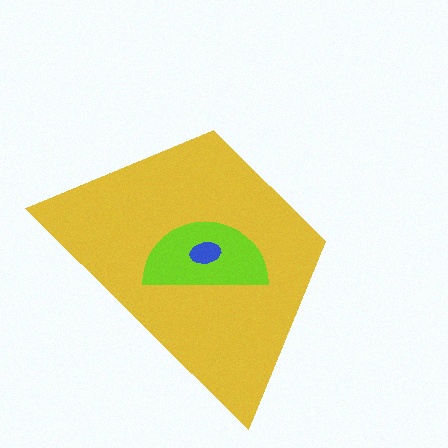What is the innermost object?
The blue ellipse.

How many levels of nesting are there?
3.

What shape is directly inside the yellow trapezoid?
The lime semicircle.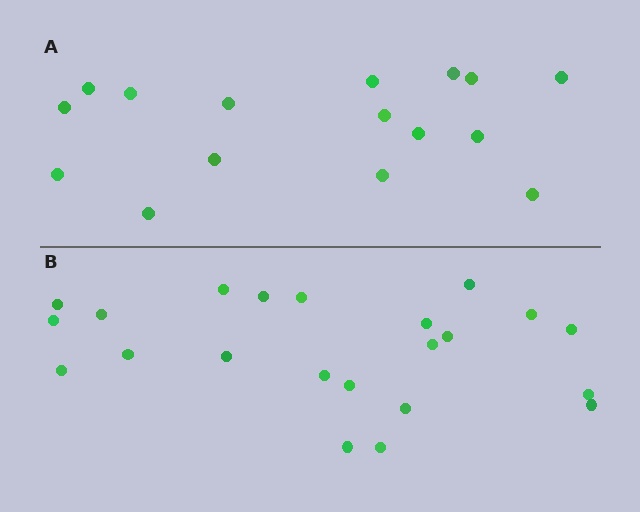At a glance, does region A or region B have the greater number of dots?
Region B (the bottom region) has more dots.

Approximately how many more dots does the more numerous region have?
Region B has about 6 more dots than region A.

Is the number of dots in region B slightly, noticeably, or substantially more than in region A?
Region B has noticeably more, but not dramatically so. The ratio is roughly 1.4 to 1.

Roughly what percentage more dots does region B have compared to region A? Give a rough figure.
About 40% more.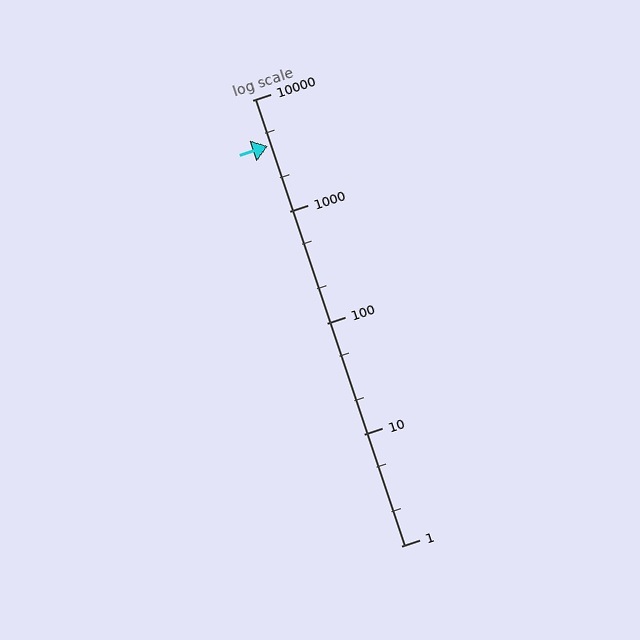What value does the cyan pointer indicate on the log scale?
The pointer indicates approximately 3900.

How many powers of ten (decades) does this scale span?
The scale spans 4 decades, from 1 to 10000.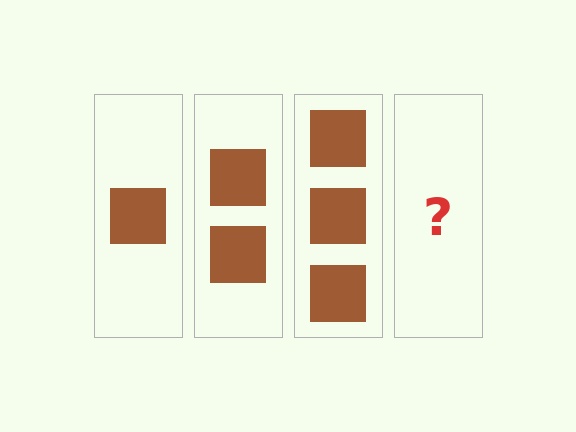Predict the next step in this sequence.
The next step is 4 squares.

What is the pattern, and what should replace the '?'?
The pattern is that each step adds one more square. The '?' should be 4 squares.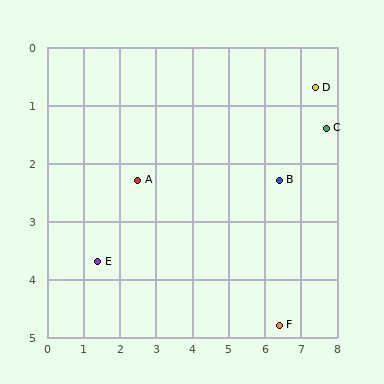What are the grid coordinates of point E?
Point E is at approximately (1.4, 3.7).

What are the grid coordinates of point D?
Point D is at approximately (7.4, 0.7).